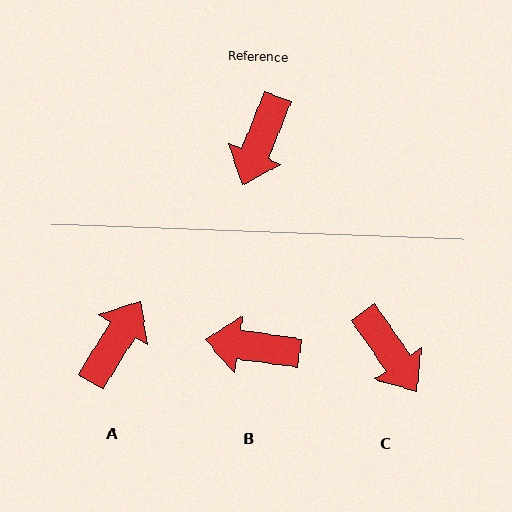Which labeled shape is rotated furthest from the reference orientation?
A, about 170 degrees away.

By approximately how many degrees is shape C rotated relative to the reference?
Approximately 56 degrees counter-clockwise.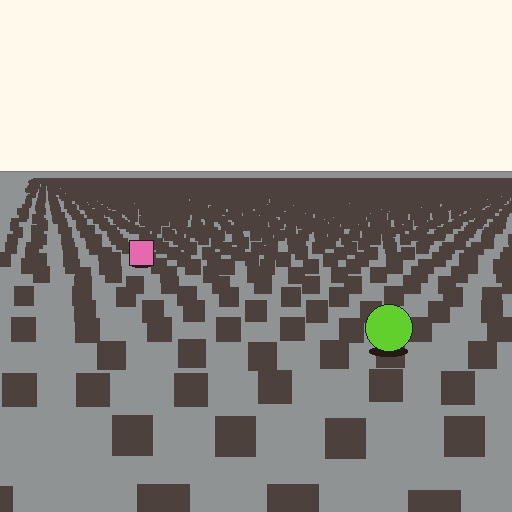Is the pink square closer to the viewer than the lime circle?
No. The lime circle is closer — you can tell from the texture gradient: the ground texture is coarser near it.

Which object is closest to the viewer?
The lime circle is closest. The texture marks near it are larger and more spread out.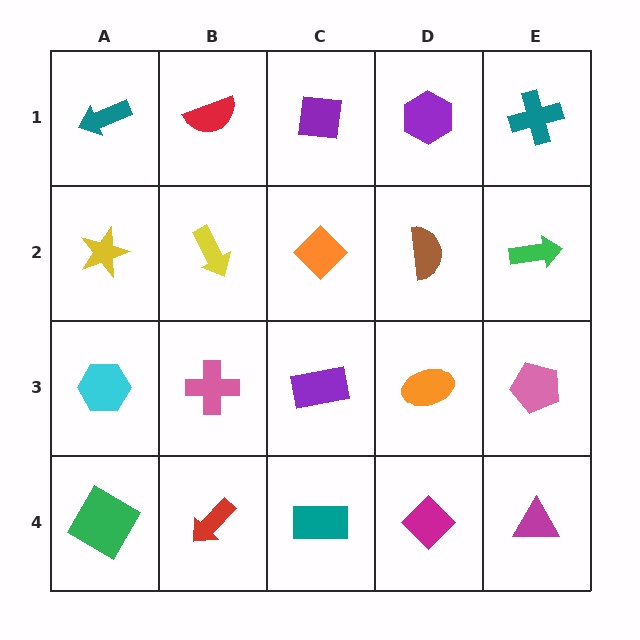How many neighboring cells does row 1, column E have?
2.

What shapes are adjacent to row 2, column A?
A teal arrow (row 1, column A), a cyan hexagon (row 3, column A), a yellow arrow (row 2, column B).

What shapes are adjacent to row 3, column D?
A brown semicircle (row 2, column D), a magenta diamond (row 4, column D), a purple rectangle (row 3, column C), a pink pentagon (row 3, column E).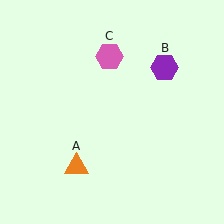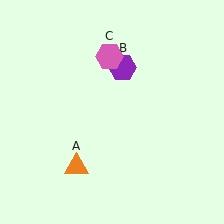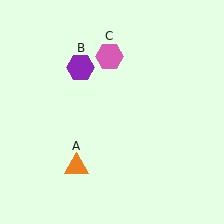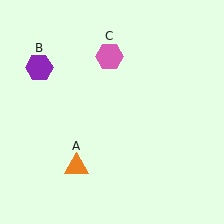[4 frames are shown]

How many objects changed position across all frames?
1 object changed position: purple hexagon (object B).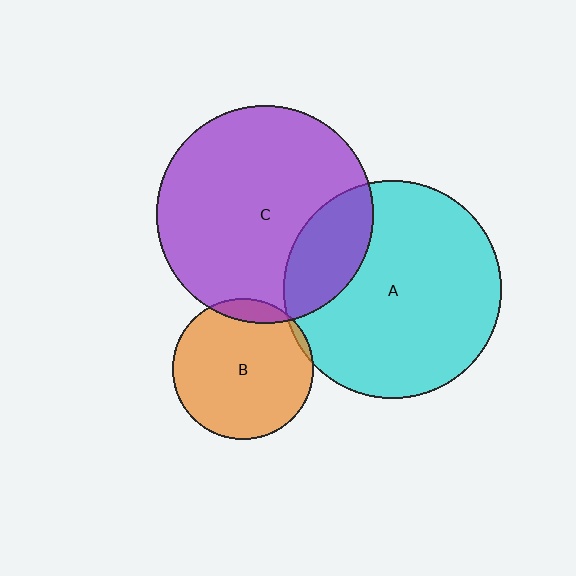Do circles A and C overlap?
Yes.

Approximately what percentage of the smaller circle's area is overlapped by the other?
Approximately 20%.